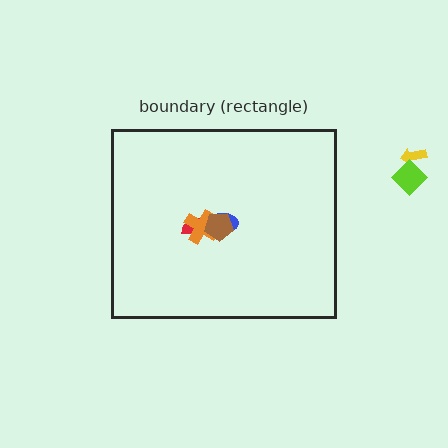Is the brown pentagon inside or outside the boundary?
Inside.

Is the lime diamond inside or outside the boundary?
Outside.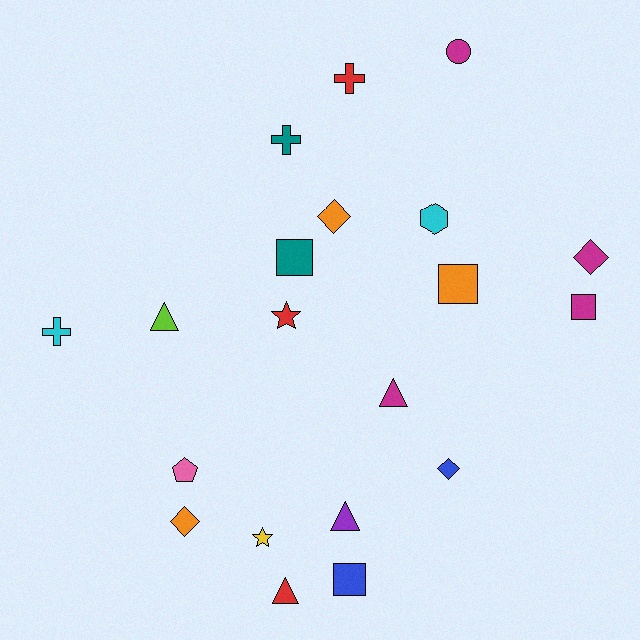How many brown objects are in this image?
There are no brown objects.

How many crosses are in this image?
There are 3 crosses.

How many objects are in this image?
There are 20 objects.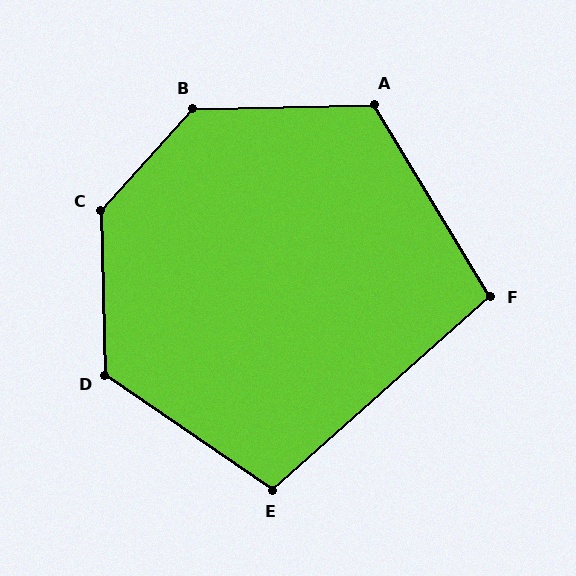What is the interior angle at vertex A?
Approximately 120 degrees (obtuse).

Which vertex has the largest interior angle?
C, at approximately 136 degrees.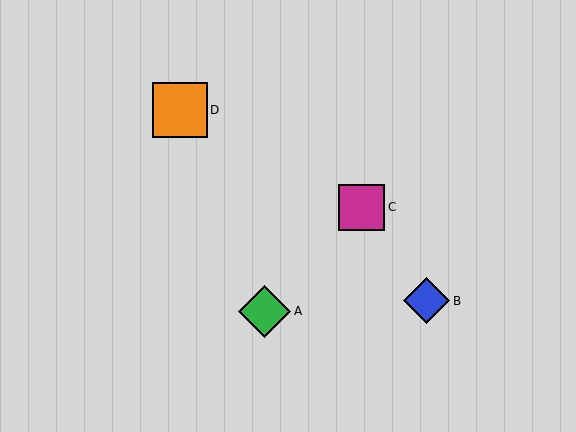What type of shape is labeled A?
Shape A is a green diamond.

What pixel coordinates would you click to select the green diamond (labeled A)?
Click at (265, 311) to select the green diamond A.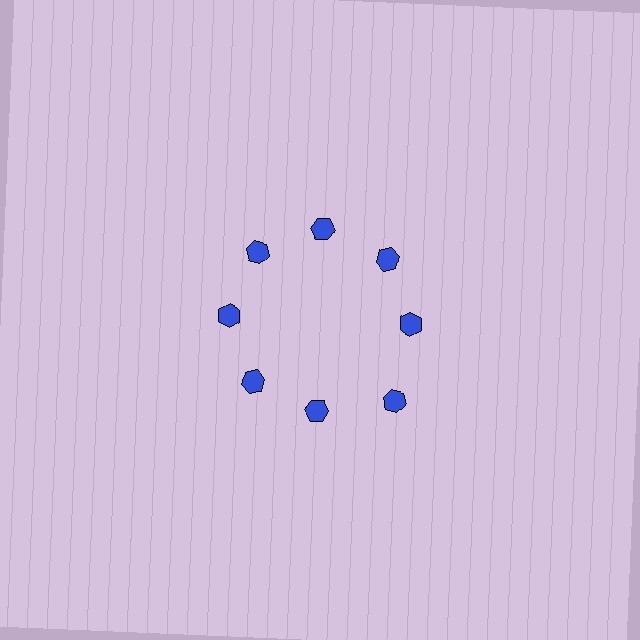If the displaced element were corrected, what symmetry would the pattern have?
It would have 8-fold rotational symmetry — the pattern would map onto itself every 45 degrees.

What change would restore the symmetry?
The symmetry would be restored by moving it inward, back onto the ring so that all 8 hexagons sit at equal angles and equal distance from the center.